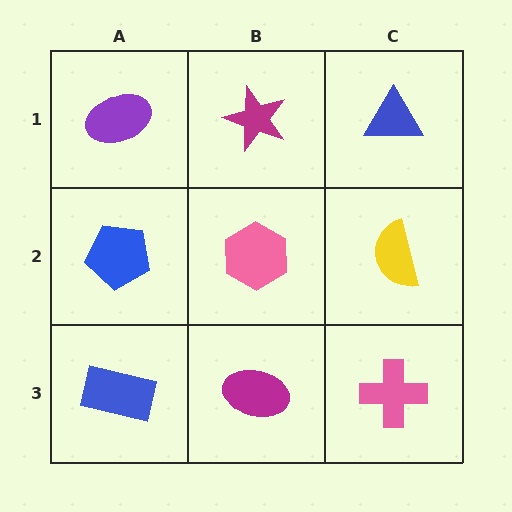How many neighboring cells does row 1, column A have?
2.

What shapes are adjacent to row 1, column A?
A blue pentagon (row 2, column A), a magenta star (row 1, column B).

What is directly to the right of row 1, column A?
A magenta star.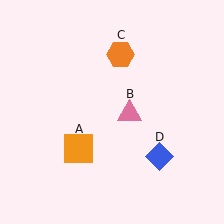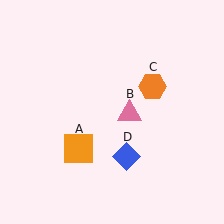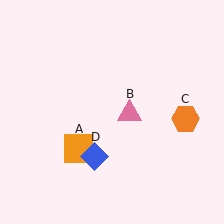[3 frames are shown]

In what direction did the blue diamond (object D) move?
The blue diamond (object D) moved left.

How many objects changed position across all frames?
2 objects changed position: orange hexagon (object C), blue diamond (object D).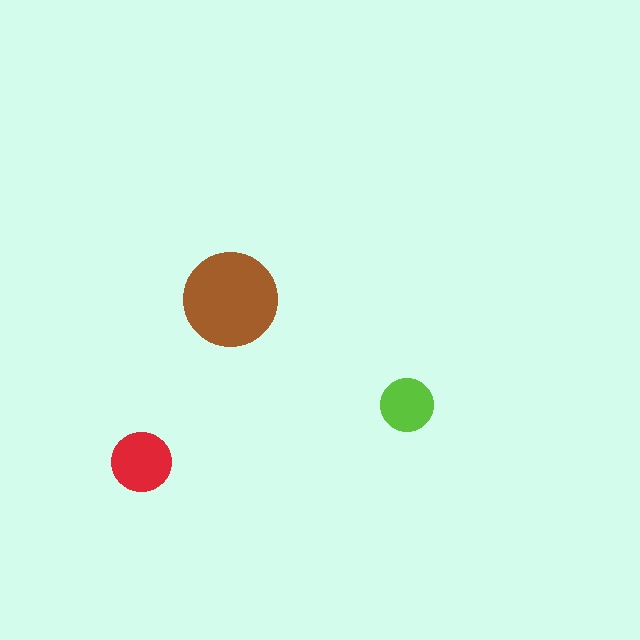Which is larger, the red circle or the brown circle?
The brown one.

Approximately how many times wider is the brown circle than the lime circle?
About 2 times wider.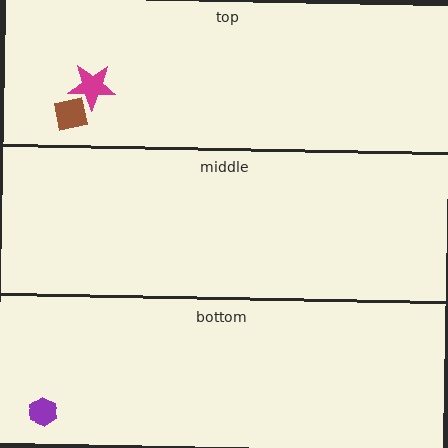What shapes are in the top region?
The magenta star, the brown square.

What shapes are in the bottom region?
The purple hexagon.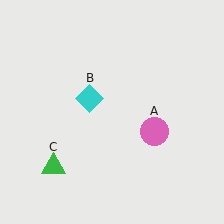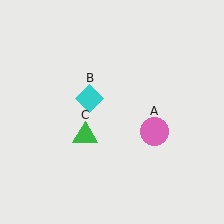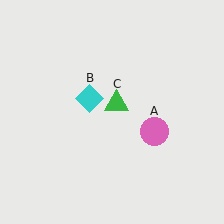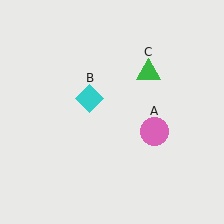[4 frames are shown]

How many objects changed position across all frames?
1 object changed position: green triangle (object C).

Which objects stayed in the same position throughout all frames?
Pink circle (object A) and cyan diamond (object B) remained stationary.